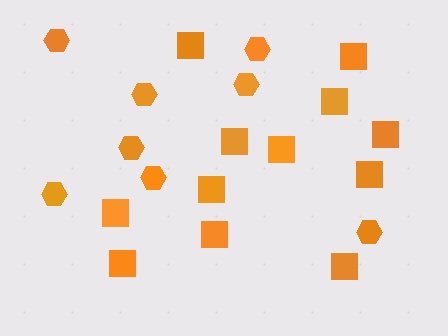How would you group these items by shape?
There are 2 groups: one group of squares (12) and one group of hexagons (8).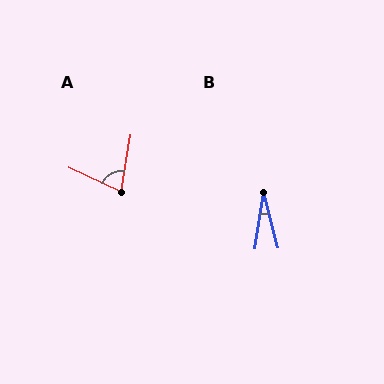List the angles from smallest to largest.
B (24°), A (75°).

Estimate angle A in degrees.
Approximately 75 degrees.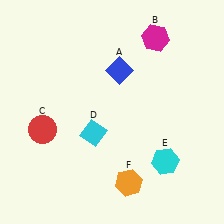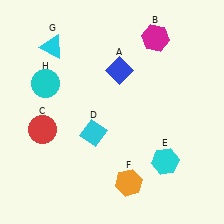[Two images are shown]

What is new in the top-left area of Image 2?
A cyan circle (H) was added in the top-left area of Image 2.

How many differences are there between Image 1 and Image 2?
There are 2 differences between the two images.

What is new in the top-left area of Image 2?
A cyan triangle (G) was added in the top-left area of Image 2.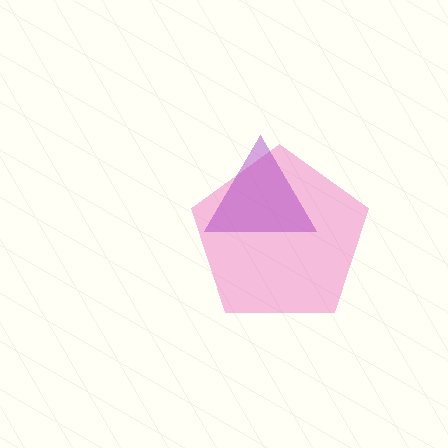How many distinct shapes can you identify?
There are 2 distinct shapes: a pink pentagon, a purple triangle.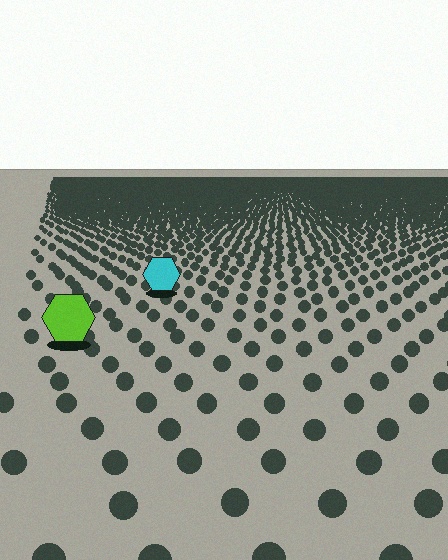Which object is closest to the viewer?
The lime hexagon is closest. The texture marks near it are larger and more spread out.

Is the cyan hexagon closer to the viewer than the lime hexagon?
No. The lime hexagon is closer — you can tell from the texture gradient: the ground texture is coarser near it.